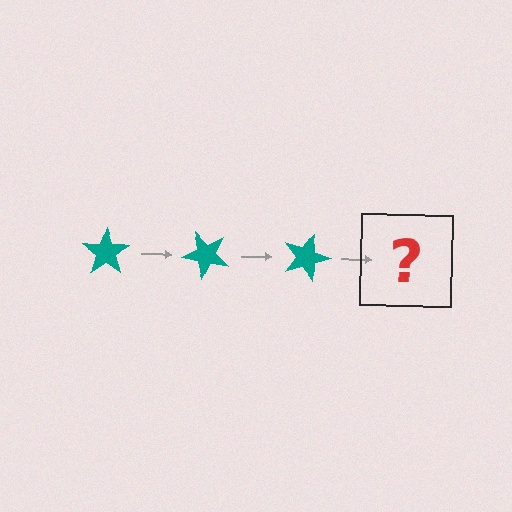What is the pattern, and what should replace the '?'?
The pattern is that the star rotates 45 degrees each step. The '?' should be a teal star rotated 135 degrees.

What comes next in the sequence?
The next element should be a teal star rotated 135 degrees.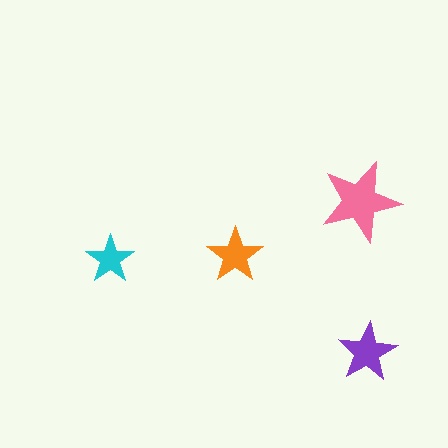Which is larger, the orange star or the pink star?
The pink one.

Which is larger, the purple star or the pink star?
The pink one.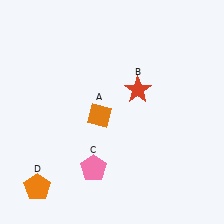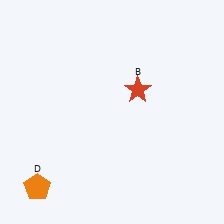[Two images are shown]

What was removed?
The pink pentagon (C), the orange diamond (A) were removed in Image 2.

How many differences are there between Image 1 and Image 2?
There are 2 differences between the two images.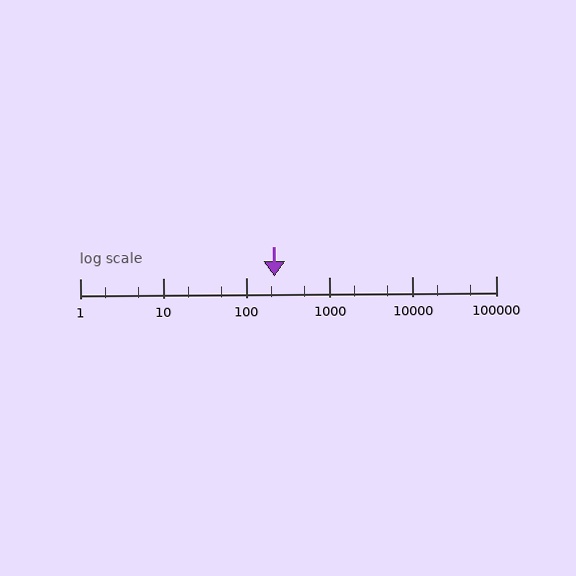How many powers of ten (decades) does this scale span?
The scale spans 5 decades, from 1 to 100000.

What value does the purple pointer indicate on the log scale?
The pointer indicates approximately 220.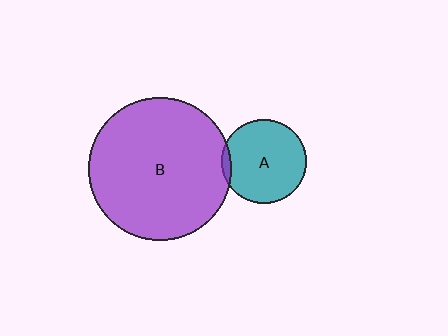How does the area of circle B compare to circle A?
Approximately 2.8 times.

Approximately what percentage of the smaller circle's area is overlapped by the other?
Approximately 5%.